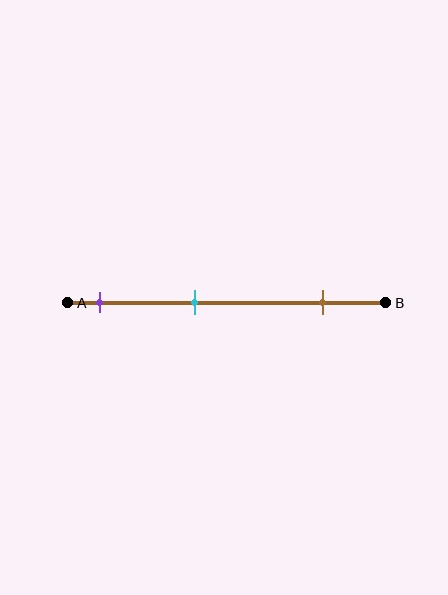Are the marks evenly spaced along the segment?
Yes, the marks are approximately evenly spaced.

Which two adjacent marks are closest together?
The purple and cyan marks are the closest adjacent pair.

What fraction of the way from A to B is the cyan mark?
The cyan mark is approximately 40% (0.4) of the way from A to B.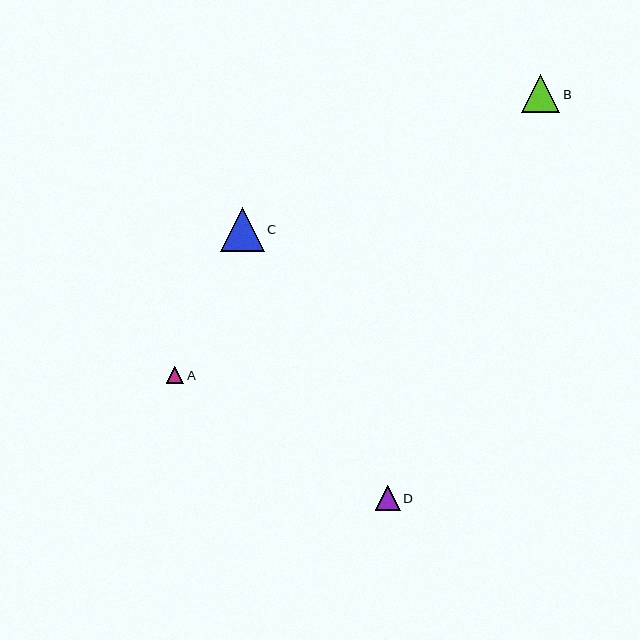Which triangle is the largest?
Triangle C is the largest with a size of approximately 44 pixels.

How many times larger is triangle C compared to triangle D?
Triangle C is approximately 1.8 times the size of triangle D.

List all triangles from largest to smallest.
From largest to smallest: C, B, D, A.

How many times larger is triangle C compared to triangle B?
Triangle C is approximately 1.1 times the size of triangle B.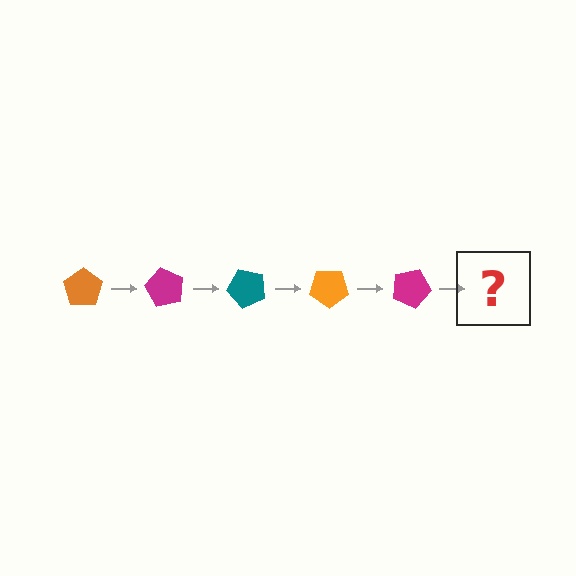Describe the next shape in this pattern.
It should be a teal pentagon, rotated 300 degrees from the start.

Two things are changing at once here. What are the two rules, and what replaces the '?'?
The two rules are that it rotates 60 degrees each step and the color cycles through orange, magenta, and teal. The '?' should be a teal pentagon, rotated 300 degrees from the start.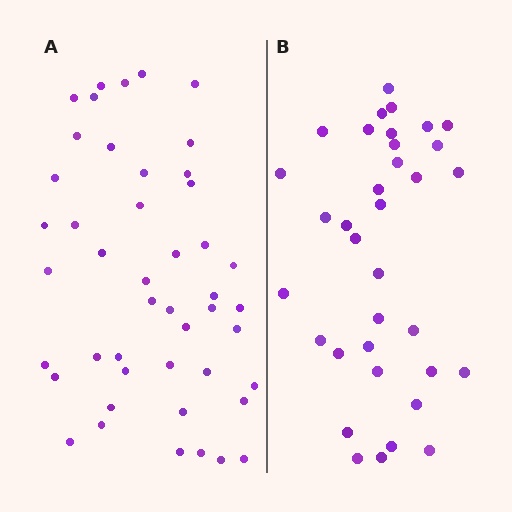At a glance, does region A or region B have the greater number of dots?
Region A (the left region) has more dots.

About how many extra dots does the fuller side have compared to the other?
Region A has roughly 12 or so more dots than region B.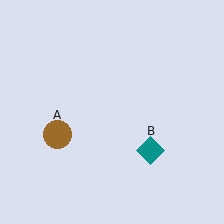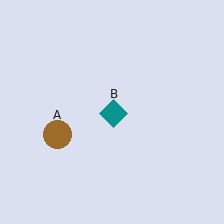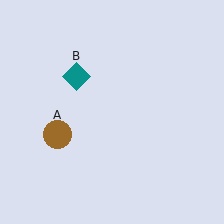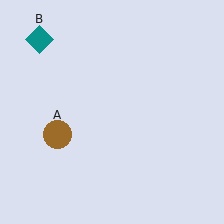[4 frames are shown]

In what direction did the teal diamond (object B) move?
The teal diamond (object B) moved up and to the left.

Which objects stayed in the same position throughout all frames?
Brown circle (object A) remained stationary.